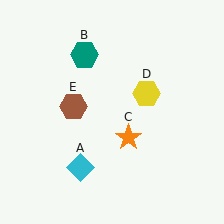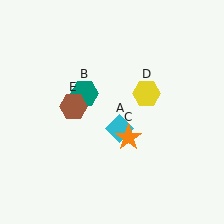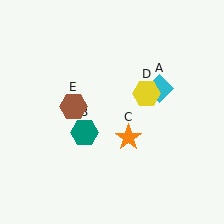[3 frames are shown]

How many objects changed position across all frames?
2 objects changed position: cyan diamond (object A), teal hexagon (object B).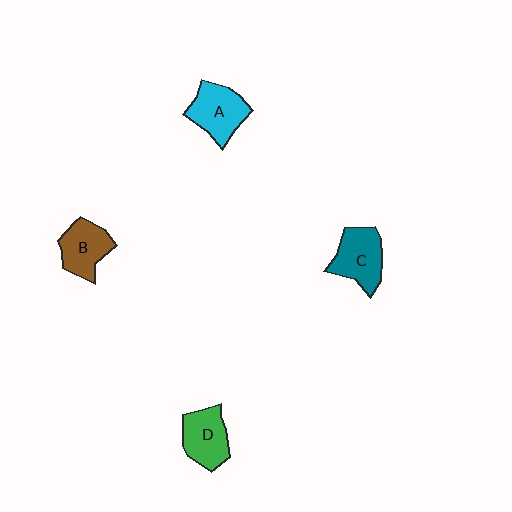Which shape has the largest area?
Shape A (cyan).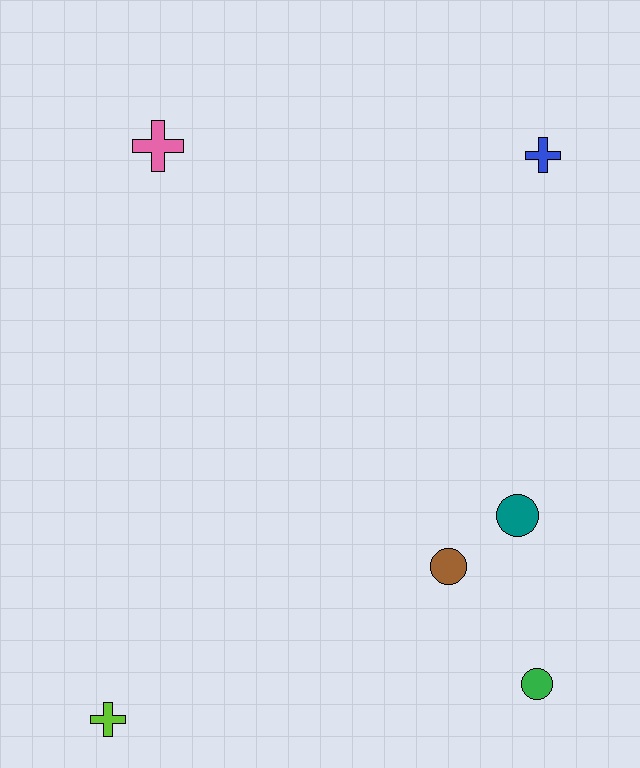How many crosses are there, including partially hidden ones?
There are 3 crosses.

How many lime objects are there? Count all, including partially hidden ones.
There is 1 lime object.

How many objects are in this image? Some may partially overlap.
There are 6 objects.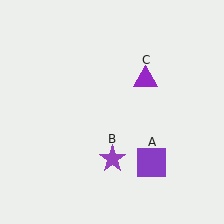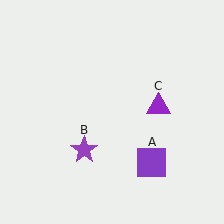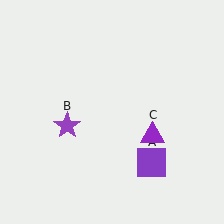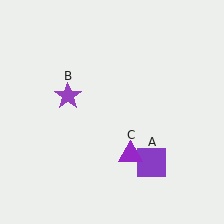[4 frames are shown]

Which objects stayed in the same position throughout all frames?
Purple square (object A) remained stationary.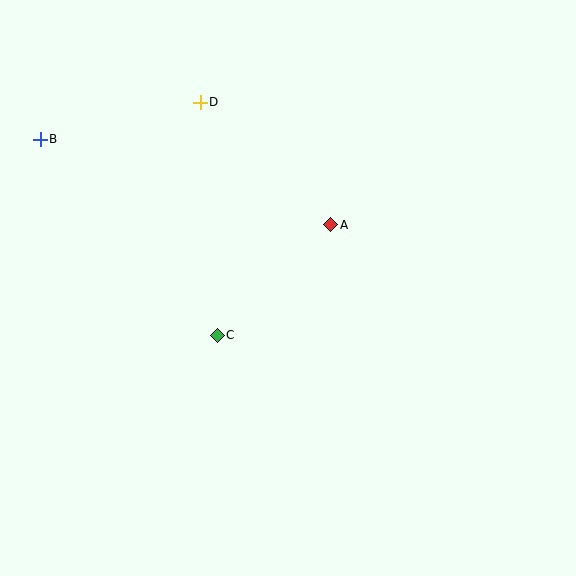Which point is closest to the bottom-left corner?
Point C is closest to the bottom-left corner.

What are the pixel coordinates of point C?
Point C is at (217, 335).